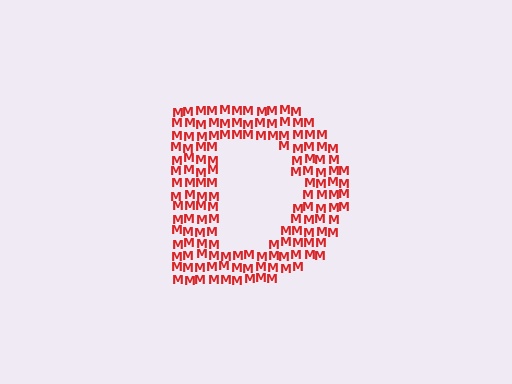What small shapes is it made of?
It is made of small letter M's.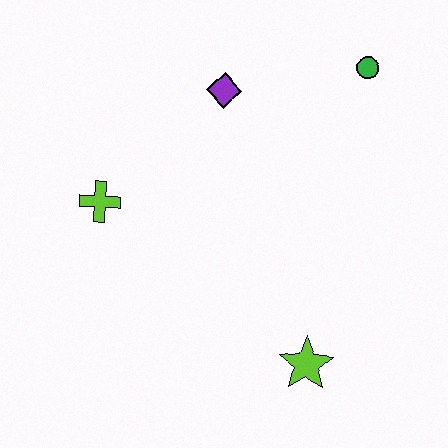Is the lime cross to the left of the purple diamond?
Yes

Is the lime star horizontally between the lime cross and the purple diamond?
No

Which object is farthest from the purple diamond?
The lime star is farthest from the purple diamond.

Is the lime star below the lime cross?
Yes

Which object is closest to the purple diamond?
The green circle is closest to the purple diamond.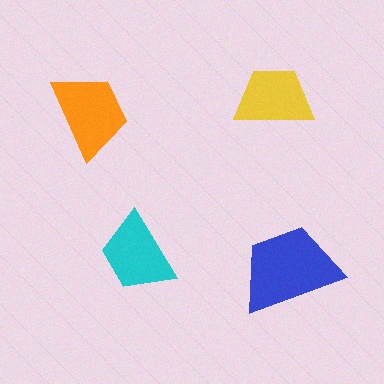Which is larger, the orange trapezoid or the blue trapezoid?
The blue one.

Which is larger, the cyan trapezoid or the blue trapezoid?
The blue one.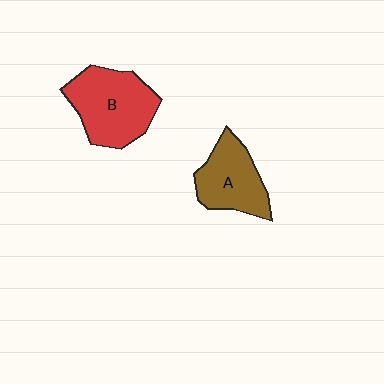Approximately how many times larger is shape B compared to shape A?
Approximately 1.3 times.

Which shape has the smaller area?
Shape A (brown).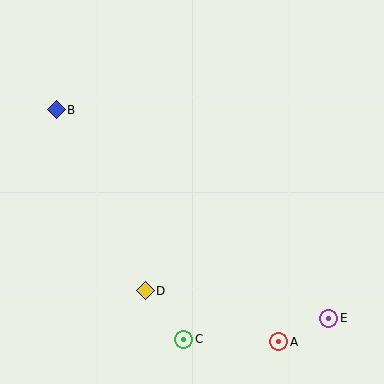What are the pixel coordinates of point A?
Point A is at (279, 342).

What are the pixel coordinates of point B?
Point B is at (56, 110).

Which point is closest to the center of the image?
Point D at (145, 291) is closest to the center.